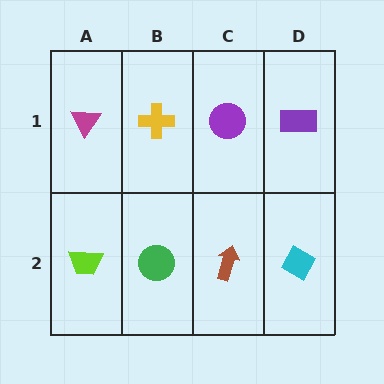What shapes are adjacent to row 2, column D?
A purple rectangle (row 1, column D), a brown arrow (row 2, column C).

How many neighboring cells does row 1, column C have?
3.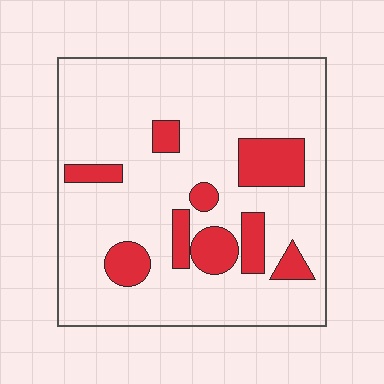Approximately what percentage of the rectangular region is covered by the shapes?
Approximately 20%.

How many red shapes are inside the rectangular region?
9.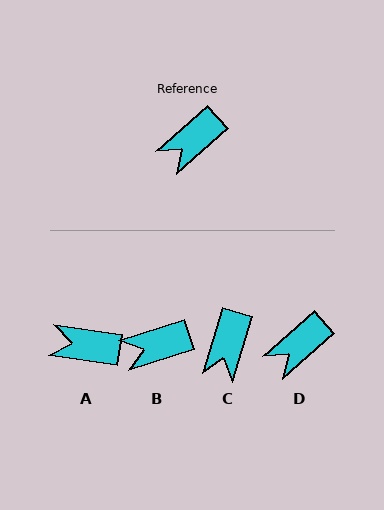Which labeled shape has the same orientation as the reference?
D.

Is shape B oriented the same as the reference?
No, it is off by about 24 degrees.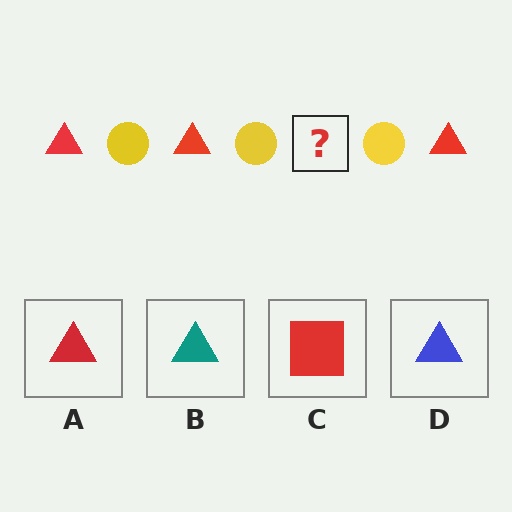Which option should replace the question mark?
Option A.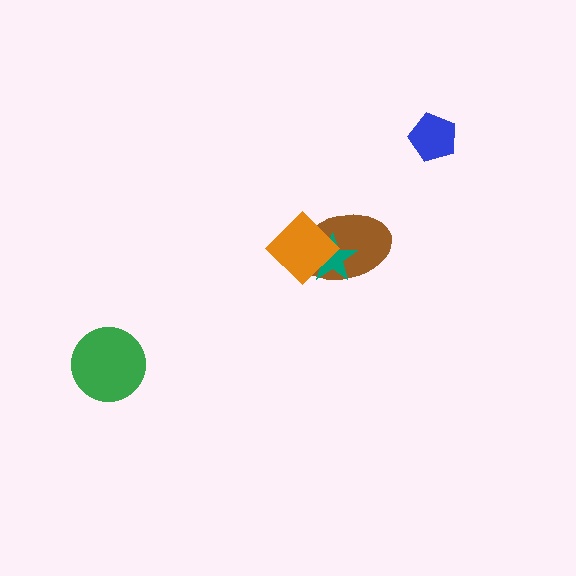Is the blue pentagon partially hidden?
No, no other shape covers it.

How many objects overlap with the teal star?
2 objects overlap with the teal star.